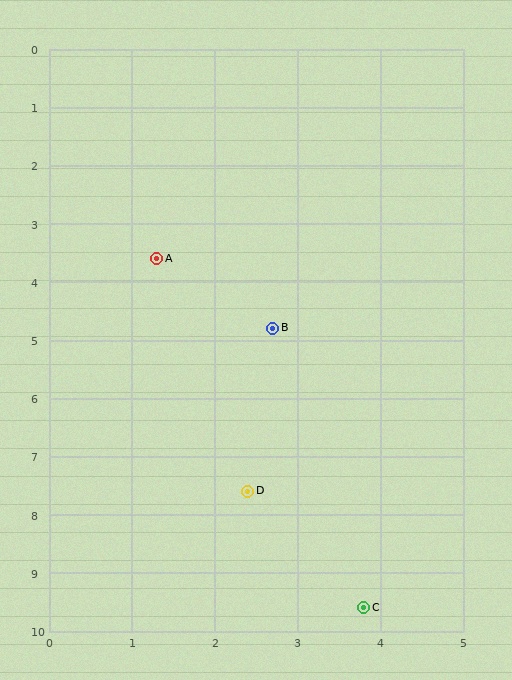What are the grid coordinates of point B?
Point B is at approximately (2.7, 4.8).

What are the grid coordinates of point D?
Point D is at approximately (2.4, 7.6).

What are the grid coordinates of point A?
Point A is at approximately (1.3, 3.6).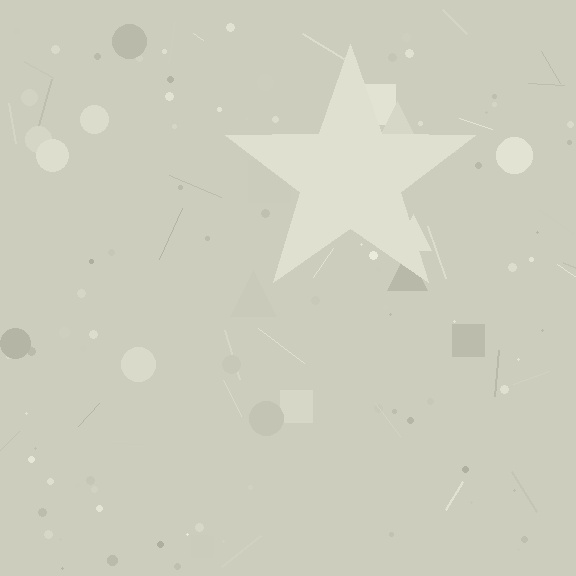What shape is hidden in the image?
A star is hidden in the image.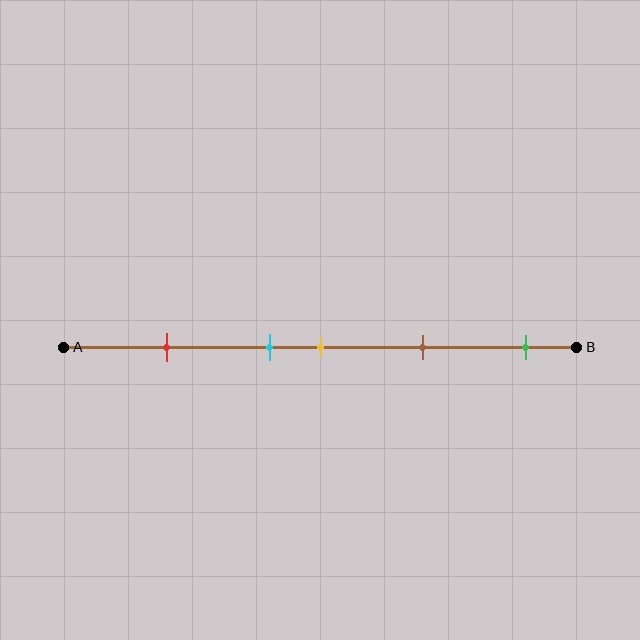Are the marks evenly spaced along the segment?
No, the marks are not evenly spaced.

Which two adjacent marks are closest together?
The cyan and yellow marks are the closest adjacent pair.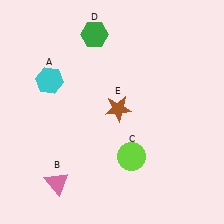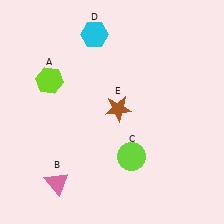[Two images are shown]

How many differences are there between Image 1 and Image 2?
There are 2 differences between the two images.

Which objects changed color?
A changed from cyan to lime. D changed from green to cyan.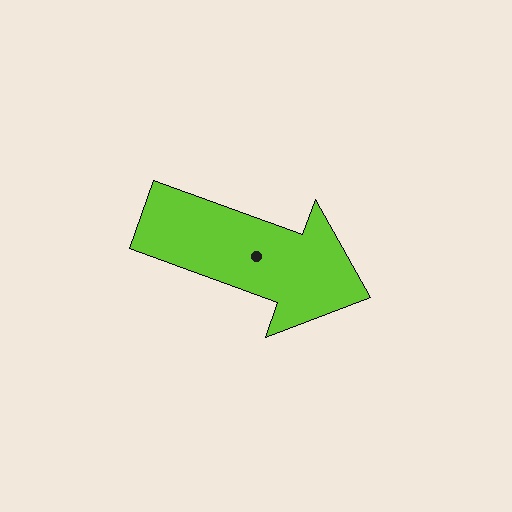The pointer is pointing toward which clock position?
Roughly 4 o'clock.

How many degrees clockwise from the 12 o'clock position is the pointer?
Approximately 110 degrees.